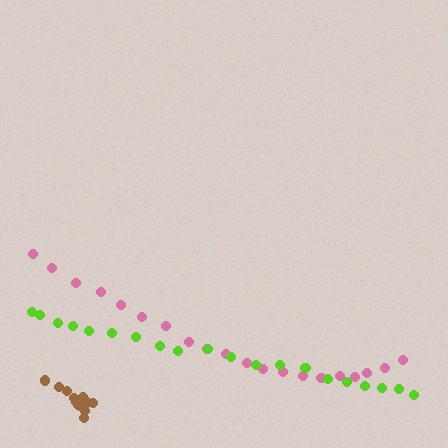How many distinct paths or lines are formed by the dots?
There are 3 distinct paths.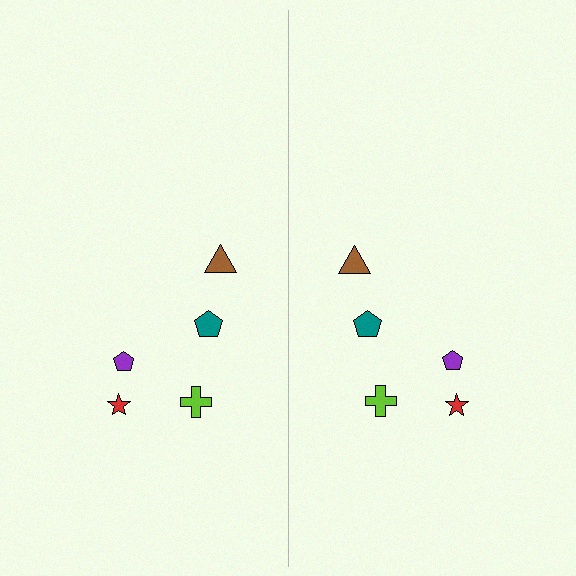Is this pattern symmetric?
Yes, this pattern has bilateral (reflection) symmetry.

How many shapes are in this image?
There are 10 shapes in this image.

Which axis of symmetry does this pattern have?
The pattern has a vertical axis of symmetry running through the center of the image.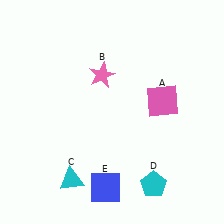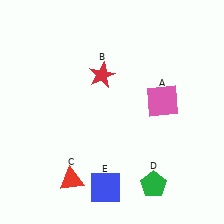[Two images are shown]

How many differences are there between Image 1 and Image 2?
There are 3 differences between the two images.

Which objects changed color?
B changed from pink to red. C changed from cyan to red. D changed from cyan to green.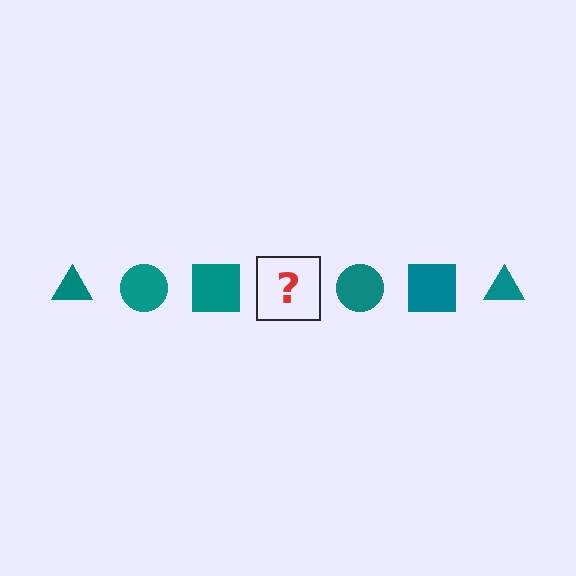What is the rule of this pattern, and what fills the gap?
The rule is that the pattern cycles through triangle, circle, square shapes in teal. The gap should be filled with a teal triangle.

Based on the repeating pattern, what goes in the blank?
The blank should be a teal triangle.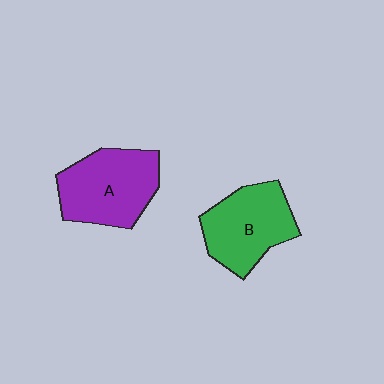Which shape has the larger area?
Shape A (purple).